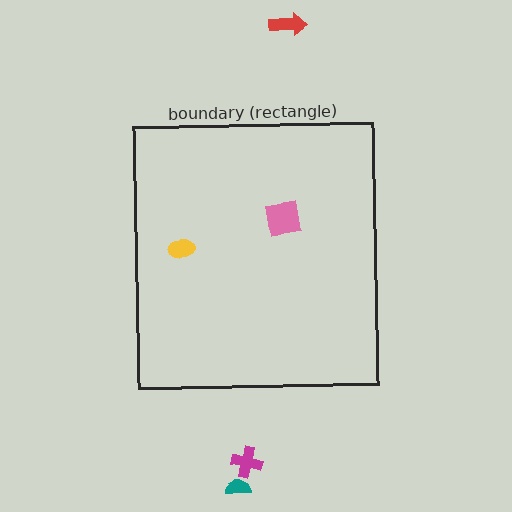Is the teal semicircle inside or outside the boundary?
Outside.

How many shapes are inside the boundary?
2 inside, 3 outside.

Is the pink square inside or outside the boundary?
Inside.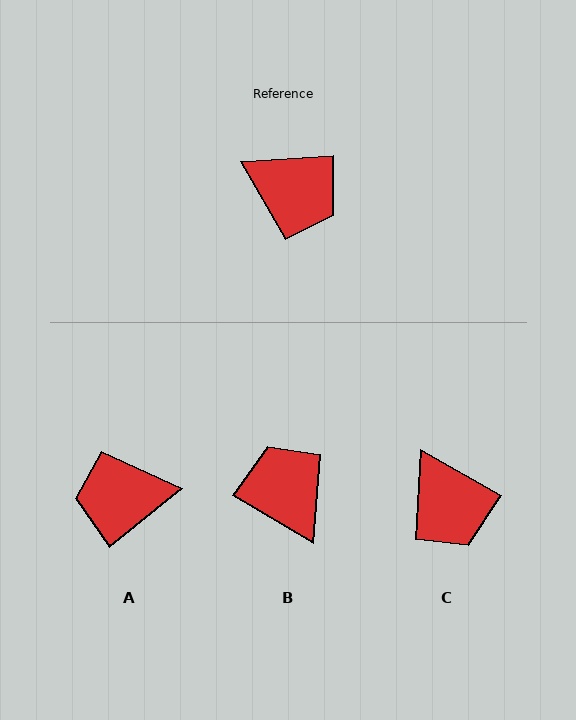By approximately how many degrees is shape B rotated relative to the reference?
Approximately 146 degrees counter-clockwise.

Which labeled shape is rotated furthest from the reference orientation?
B, about 146 degrees away.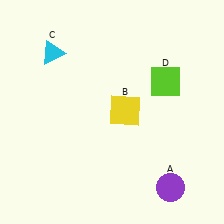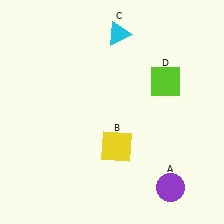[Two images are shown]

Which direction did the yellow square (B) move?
The yellow square (B) moved down.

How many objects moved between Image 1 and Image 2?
2 objects moved between the two images.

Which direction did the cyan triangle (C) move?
The cyan triangle (C) moved right.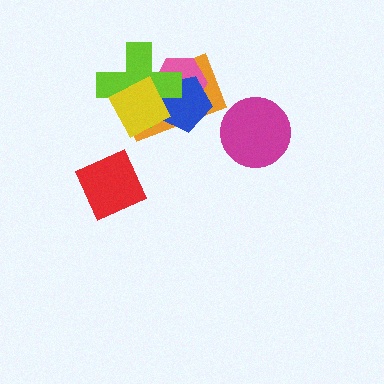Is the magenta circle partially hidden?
No, no other shape covers it.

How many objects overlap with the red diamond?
0 objects overlap with the red diamond.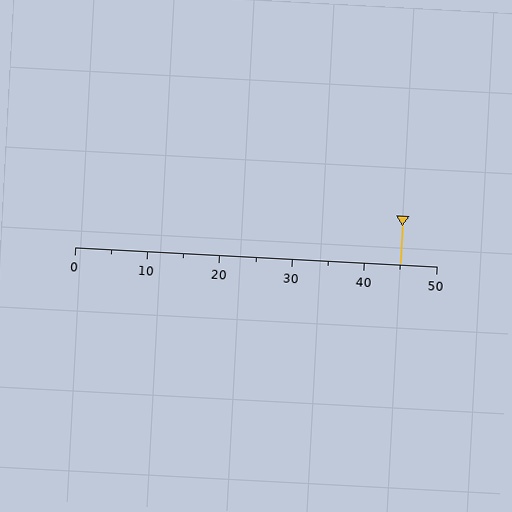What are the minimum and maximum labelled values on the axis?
The axis runs from 0 to 50.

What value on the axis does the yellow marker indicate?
The marker indicates approximately 45.